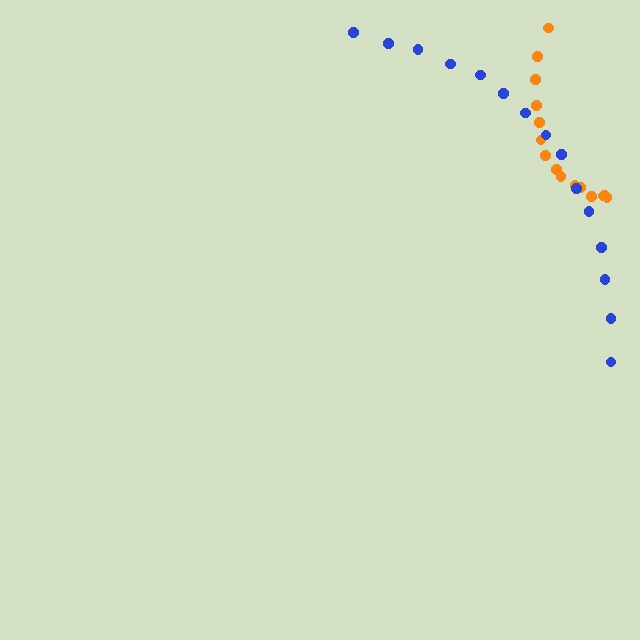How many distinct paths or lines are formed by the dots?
There are 2 distinct paths.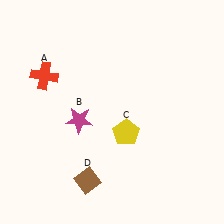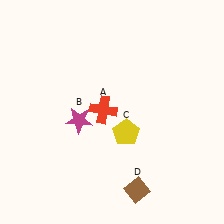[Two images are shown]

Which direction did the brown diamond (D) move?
The brown diamond (D) moved right.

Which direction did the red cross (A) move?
The red cross (A) moved right.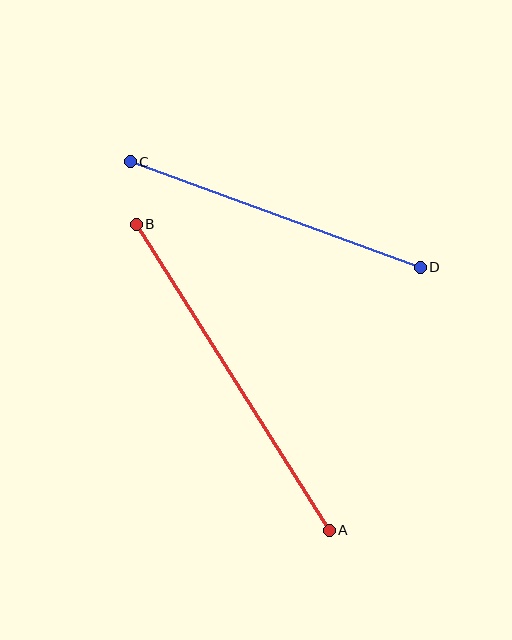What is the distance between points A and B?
The distance is approximately 362 pixels.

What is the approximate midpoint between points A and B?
The midpoint is at approximately (233, 377) pixels.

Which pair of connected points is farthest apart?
Points A and B are farthest apart.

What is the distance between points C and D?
The distance is approximately 309 pixels.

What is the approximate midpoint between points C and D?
The midpoint is at approximately (275, 214) pixels.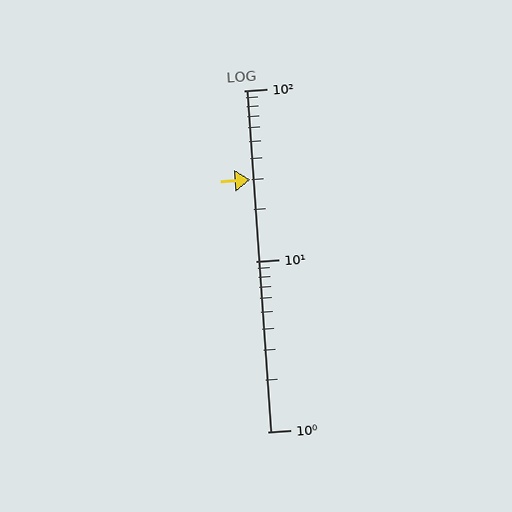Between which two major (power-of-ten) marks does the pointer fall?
The pointer is between 10 and 100.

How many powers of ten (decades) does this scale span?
The scale spans 2 decades, from 1 to 100.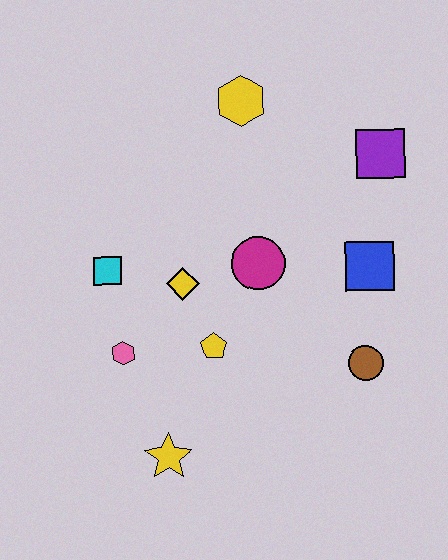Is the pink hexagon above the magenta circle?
No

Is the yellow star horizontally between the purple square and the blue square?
No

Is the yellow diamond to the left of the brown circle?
Yes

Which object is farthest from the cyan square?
The purple square is farthest from the cyan square.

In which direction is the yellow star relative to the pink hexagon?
The yellow star is below the pink hexagon.